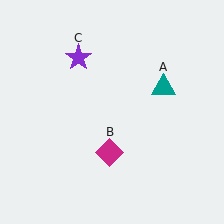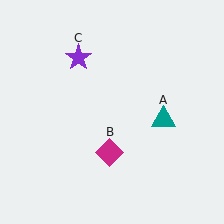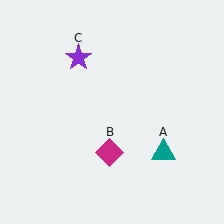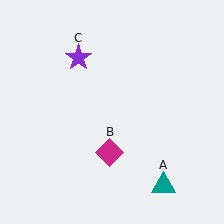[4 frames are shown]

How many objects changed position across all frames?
1 object changed position: teal triangle (object A).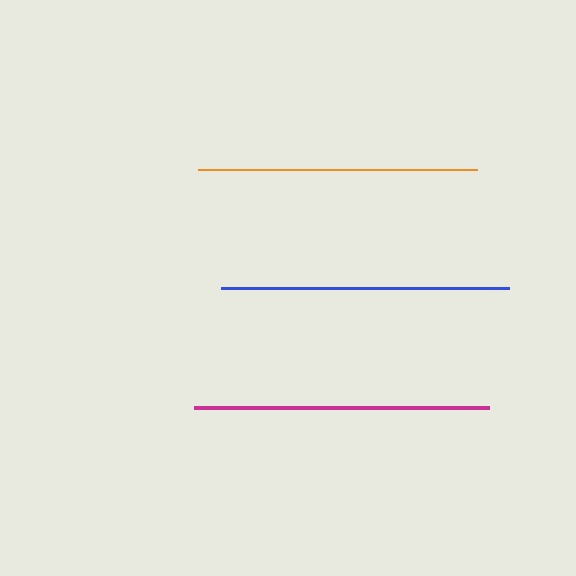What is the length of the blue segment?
The blue segment is approximately 288 pixels long.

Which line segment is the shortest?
The orange line is the shortest at approximately 279 pixels.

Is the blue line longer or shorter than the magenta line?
The magenta line is longer than the blue line.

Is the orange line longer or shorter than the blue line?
The blue line is longer than the orange line.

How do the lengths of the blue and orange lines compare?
The blue and orange lines are approximately the same length.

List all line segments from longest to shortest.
From longest to shortest: magenta, blue, orange.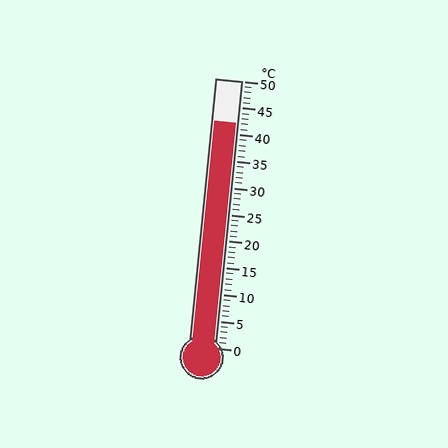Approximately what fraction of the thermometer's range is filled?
The thermometer is filled to approximately 85% of its range.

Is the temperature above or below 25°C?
The temperature is above 25°C.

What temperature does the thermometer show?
The thermometer shows approximately 42°C.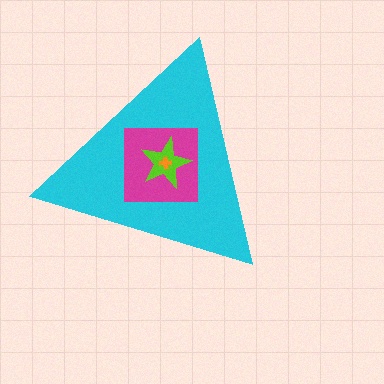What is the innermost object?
The orange cross.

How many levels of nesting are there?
4.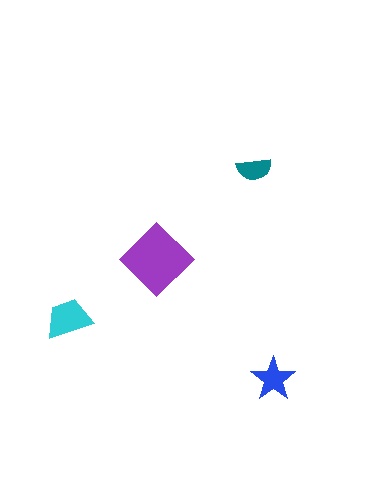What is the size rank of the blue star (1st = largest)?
3rd.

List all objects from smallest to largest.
The teal semicircle, the blue star, the cyan trapezoid, the purple diamond.